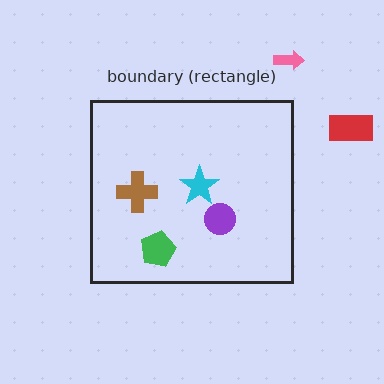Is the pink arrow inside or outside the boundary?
Outside.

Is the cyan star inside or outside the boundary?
Inside.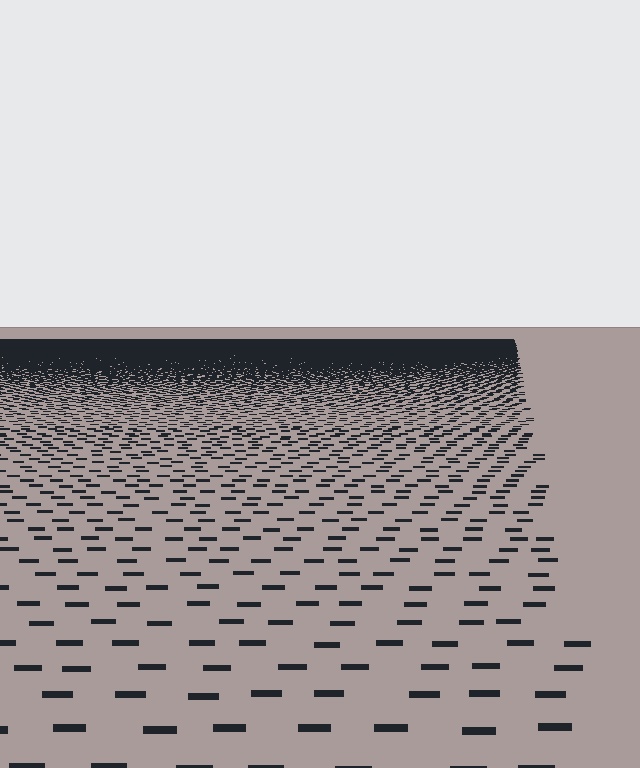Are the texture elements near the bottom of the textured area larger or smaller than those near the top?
Larger. Near the bottom, elements are closer to the viewer and appear at a bigger on-screen size.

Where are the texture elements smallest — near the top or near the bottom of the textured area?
Near the top.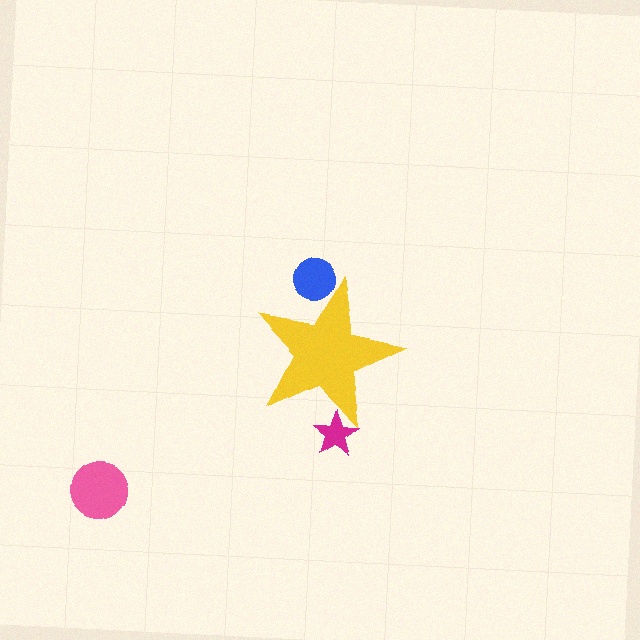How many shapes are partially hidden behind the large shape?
2 shapes are partially hidden.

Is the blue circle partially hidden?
Yes, the blue circle is partially hidden behind the yellow star.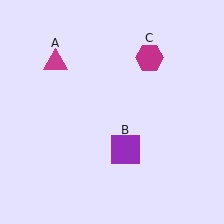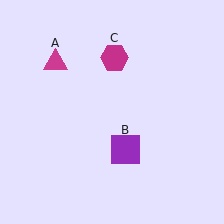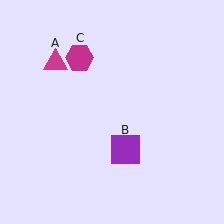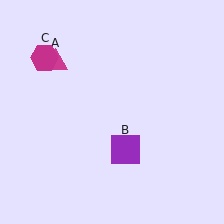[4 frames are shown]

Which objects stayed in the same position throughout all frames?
Magenta triangle (object A) and purple square (object B) remained stationary.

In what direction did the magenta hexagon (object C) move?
The magenta hexagon (object C) moved left.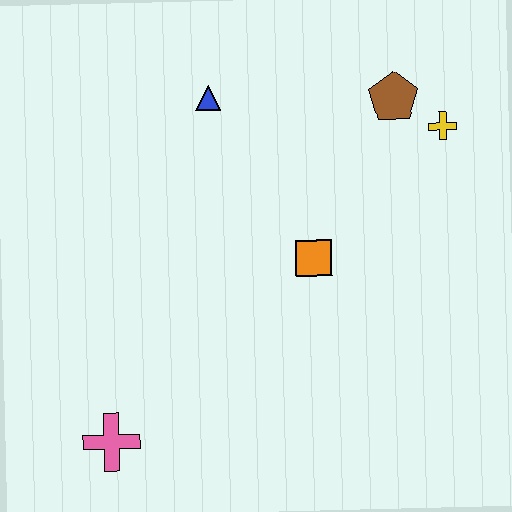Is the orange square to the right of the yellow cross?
No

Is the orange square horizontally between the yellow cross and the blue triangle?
Yes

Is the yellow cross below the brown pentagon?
Yes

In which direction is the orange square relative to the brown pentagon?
The orange square is below the brown pentagon.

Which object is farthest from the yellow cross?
The pink cross is farthest from the yellow cross.